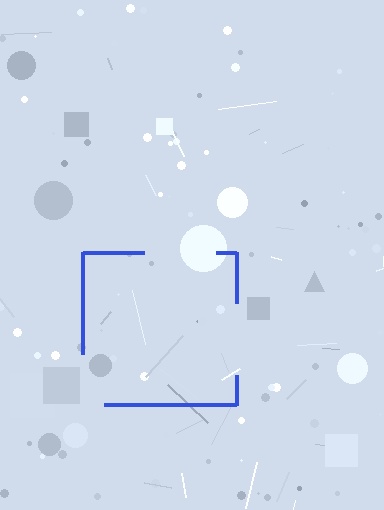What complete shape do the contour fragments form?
The contour fragments form a square.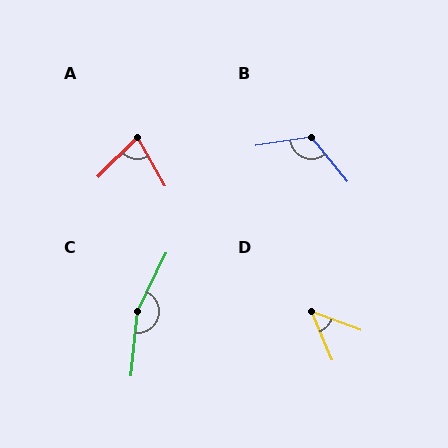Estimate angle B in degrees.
Approximately 121 degrees.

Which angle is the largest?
C, at approximately 159 degrees.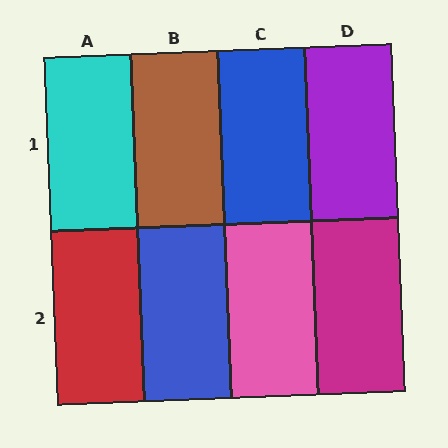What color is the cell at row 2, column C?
Pink.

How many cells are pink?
1 cell is pink.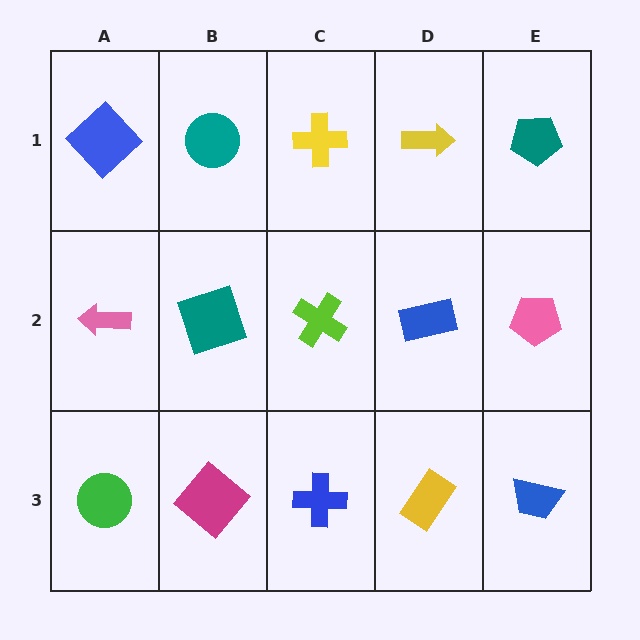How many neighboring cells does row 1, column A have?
2.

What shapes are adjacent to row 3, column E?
A pink pentagon (row 2, column E), a yellow rectangle (row 3, column D).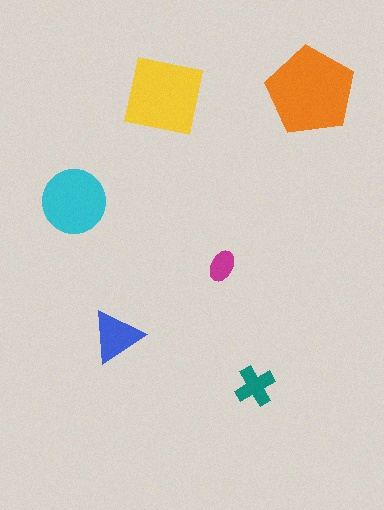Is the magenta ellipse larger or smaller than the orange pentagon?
Smaller.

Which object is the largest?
The orange pentagon.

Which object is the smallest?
The magenta ellipse.